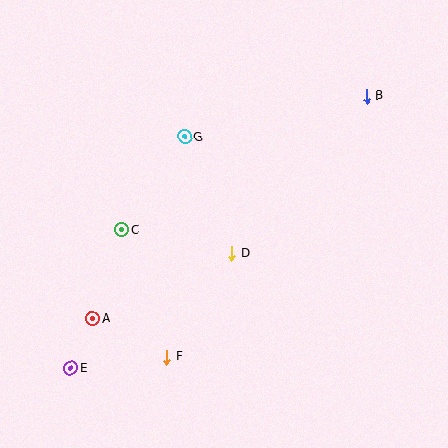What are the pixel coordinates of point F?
Point F is at (167, 357).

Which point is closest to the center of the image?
Point D at (232, 253) is closest to the center.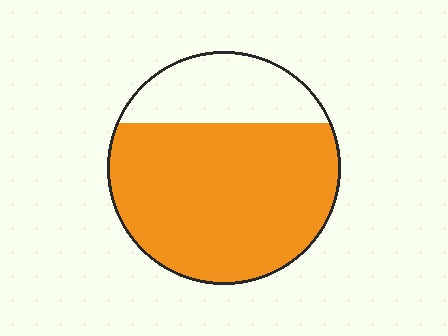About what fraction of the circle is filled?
About three quarters (3/4).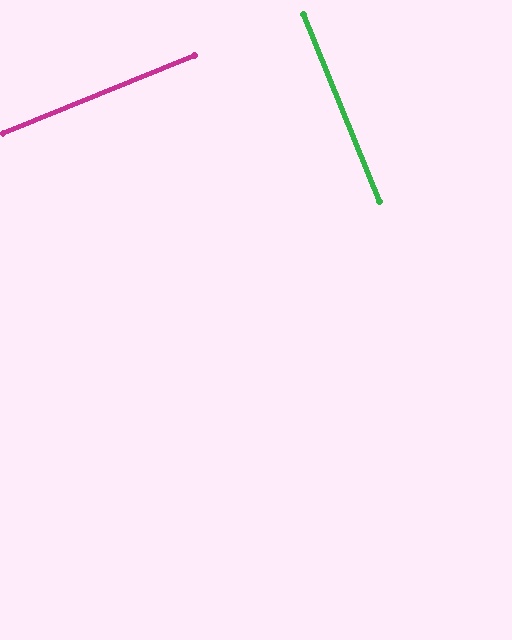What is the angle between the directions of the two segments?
Approximately 90 degrees.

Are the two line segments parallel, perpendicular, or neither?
Perpendicular — they meet at approximately 90°.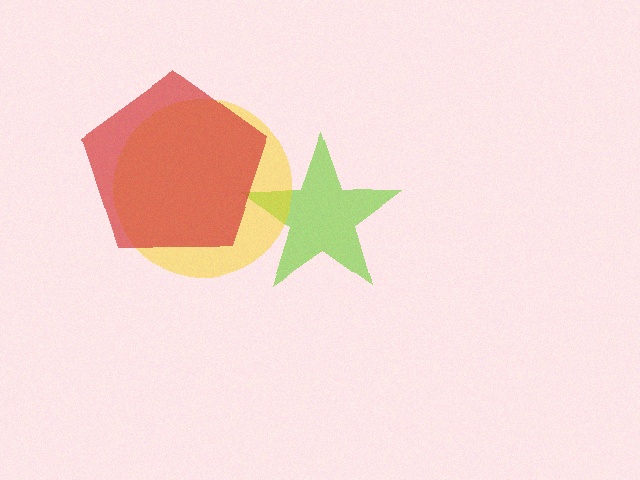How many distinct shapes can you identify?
There are 3 distinct shapes: a lime star, a yellow circle, a red pentagon.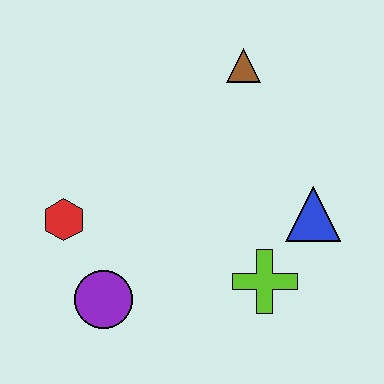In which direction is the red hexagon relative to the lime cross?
The red hexagon is to the left of the lime cross.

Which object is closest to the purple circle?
The red hexagon is closest to the purple circle.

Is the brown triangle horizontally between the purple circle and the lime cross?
Yes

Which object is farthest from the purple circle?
The brown triangle is farthest from the purple circle.